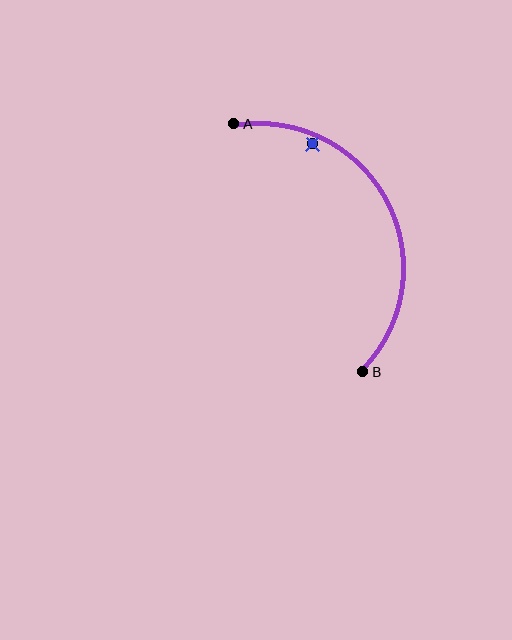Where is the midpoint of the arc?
The arc midpoint is the point on the curve farthest from the straight line joining A and B. It sits to the right of that line.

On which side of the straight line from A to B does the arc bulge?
The arc bulges to the right of the straight line connecting A and B.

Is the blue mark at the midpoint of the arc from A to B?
No — the blue mark does not lie on the arc at all. It sits slightly inside the curve.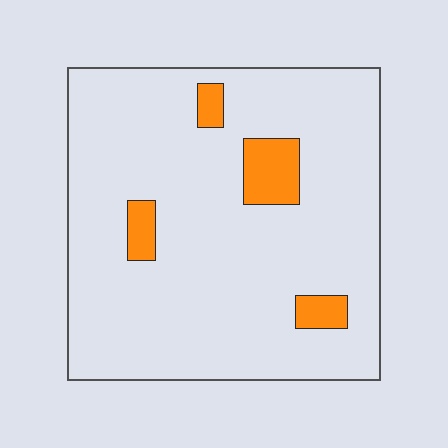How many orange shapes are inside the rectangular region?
4.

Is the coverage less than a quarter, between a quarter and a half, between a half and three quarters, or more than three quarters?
Less than a quarter.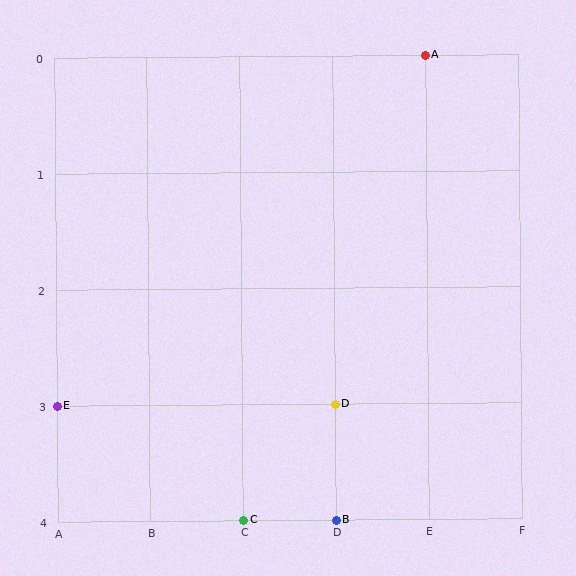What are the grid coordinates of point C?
Point C is at grid coordinates (C, 4).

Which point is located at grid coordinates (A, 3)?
Point E is at (A, 3).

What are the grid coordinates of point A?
Point A is at grid coordinates (E, 0).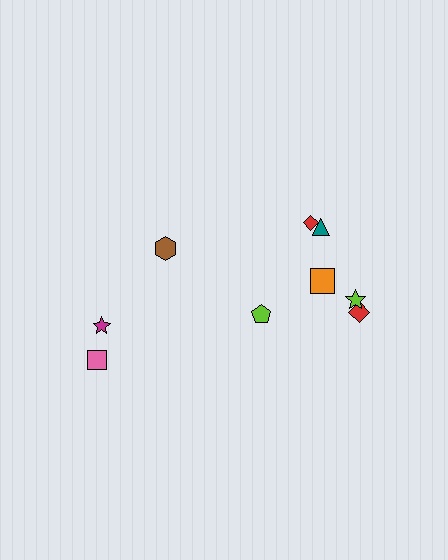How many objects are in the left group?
There are 3 objects.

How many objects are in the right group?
There are 6 objects.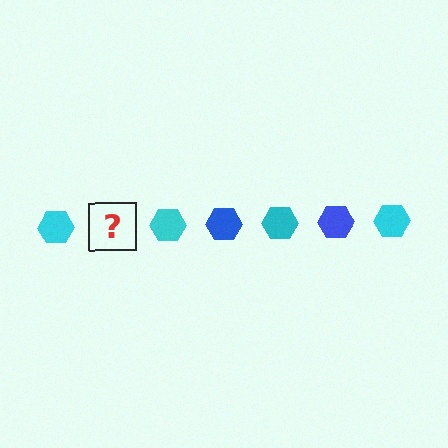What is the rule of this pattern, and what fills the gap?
The rule is that the pattern cycles through cyan, blue hexagons. The gap should be filled with a blue hexagon.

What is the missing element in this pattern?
The missing element is a blue hexagon.